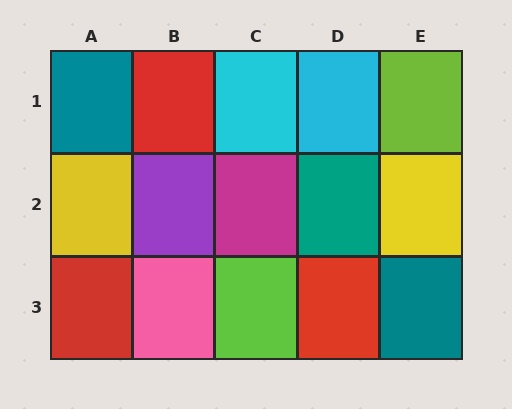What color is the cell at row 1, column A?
Teal.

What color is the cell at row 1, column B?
Red.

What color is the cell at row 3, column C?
Lime.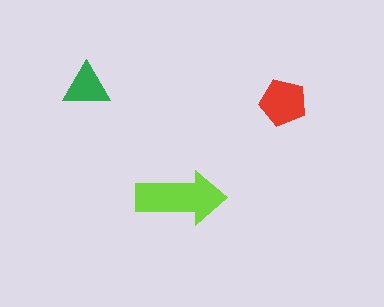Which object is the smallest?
The green triangle.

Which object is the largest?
The lime arrow.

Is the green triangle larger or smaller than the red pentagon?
Smaller.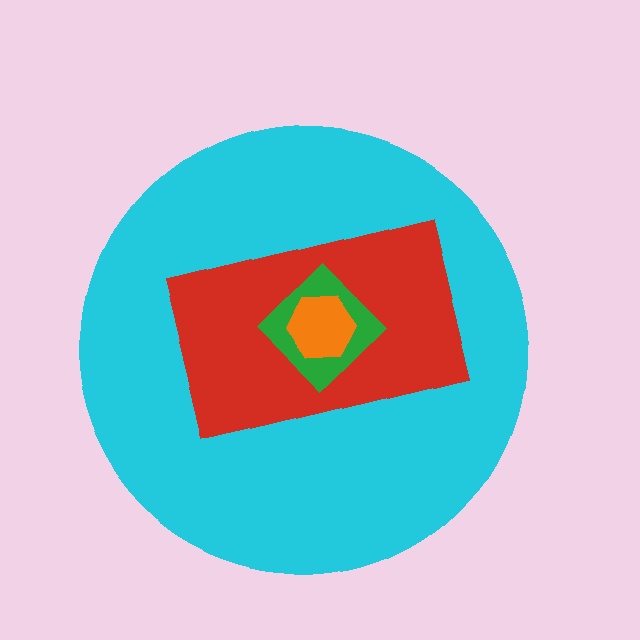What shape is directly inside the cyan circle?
The red rectangle.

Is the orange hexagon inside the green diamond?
Yes.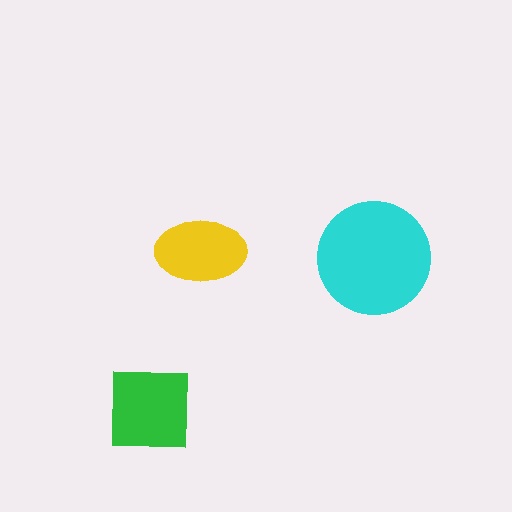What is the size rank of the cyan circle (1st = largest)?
1st.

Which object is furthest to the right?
The cyan circle is rightmost.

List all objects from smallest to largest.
The yellow ellipse, the green square, the cyan circle.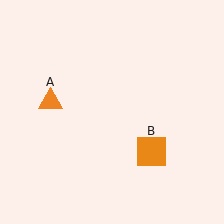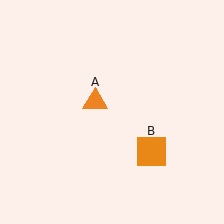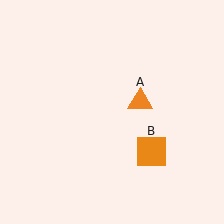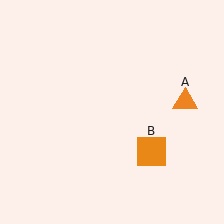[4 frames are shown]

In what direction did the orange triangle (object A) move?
The orange triangle (object A) moved right.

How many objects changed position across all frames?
1 object changed position: orange triangle (object A).